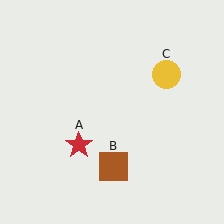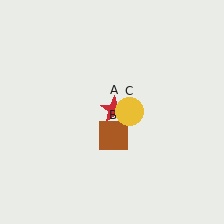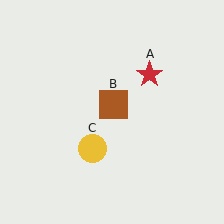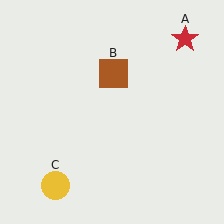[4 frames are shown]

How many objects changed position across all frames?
3 objects changed position: red star (object A), brown square (object B), yellow circle (object C).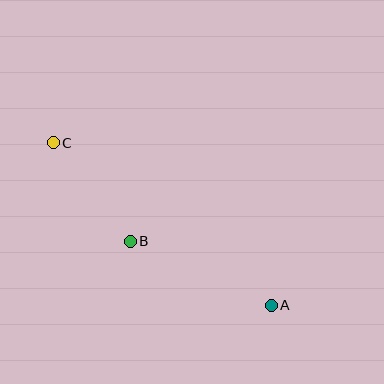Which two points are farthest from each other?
Points A and C are farthest from each other.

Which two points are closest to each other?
Points B and C are closest to each other.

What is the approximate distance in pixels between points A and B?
The distance between A and B is approximately 155 pixels.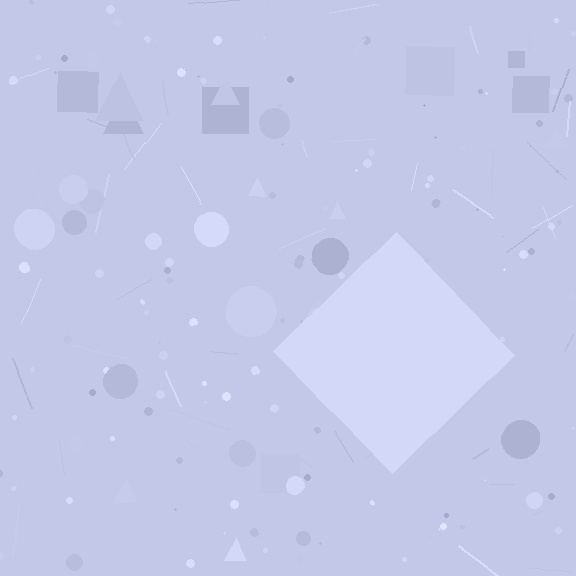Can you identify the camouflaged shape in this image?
The camouflaged shape is a diamond.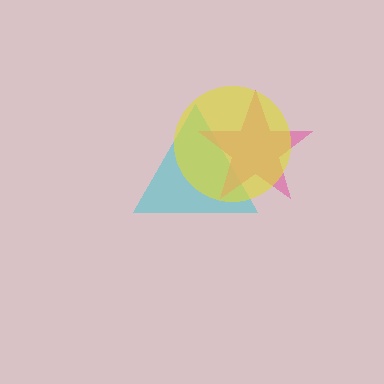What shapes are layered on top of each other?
The layered shapes are: a cyan triangle, a pink star, a yellow circle.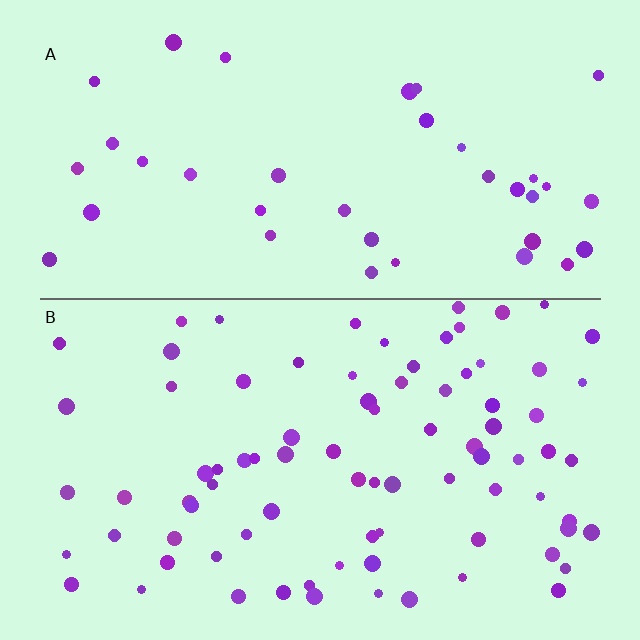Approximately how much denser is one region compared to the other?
Approximately 2.2× — region B over region A.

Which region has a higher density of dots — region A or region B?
B (the bottom).